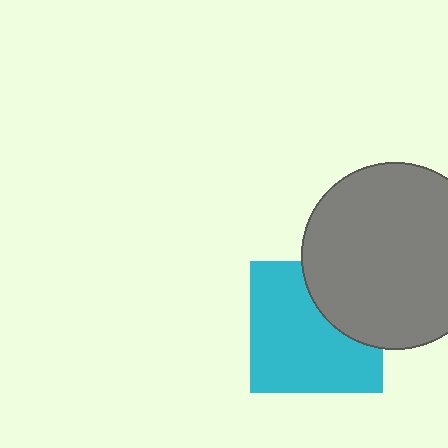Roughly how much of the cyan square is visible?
Most of it is visible (roughly 69%).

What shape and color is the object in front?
The object in front is a gray circle.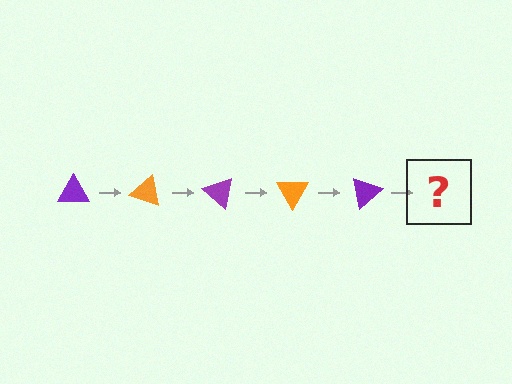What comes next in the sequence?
The next element should be an orange triangle, rotated 100 degrees from the start.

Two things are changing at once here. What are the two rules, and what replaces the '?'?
The two rules are that it rotates 20 degrees each step and the color cycles through purple and orange. The '?' should be an orange triangle, rotated 100 degrees from the start.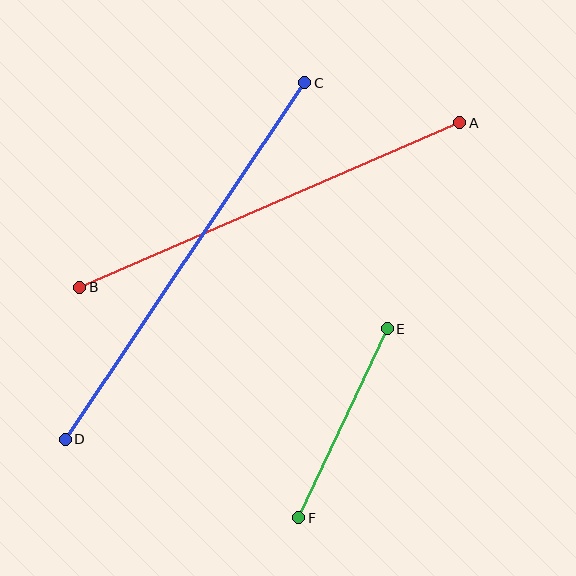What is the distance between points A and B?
The distance is approximately 414 pixels.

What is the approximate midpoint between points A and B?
The midpoint is at approximately (270, 205) pixels.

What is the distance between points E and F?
The distance is approximately 209 pixels.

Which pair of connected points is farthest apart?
Points C and D are farthest apart.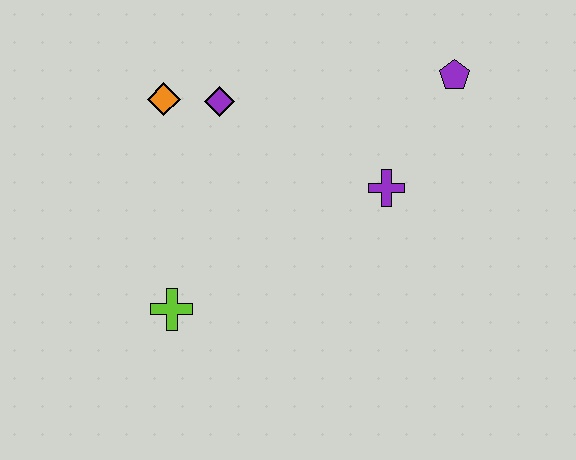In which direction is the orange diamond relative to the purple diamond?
The orange diamond is to the left of the purple diamond.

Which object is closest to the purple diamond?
The orange diamond is closest to the purple diamond.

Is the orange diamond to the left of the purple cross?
Yes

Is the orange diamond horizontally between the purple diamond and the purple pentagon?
No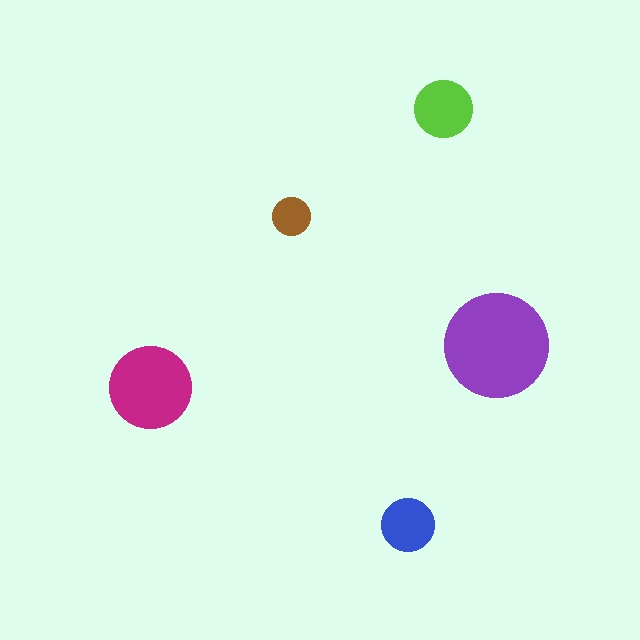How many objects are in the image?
There are 5 objects in the image.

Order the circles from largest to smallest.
the purple one, the magenta one, the lime one, the blue one, the brown one.